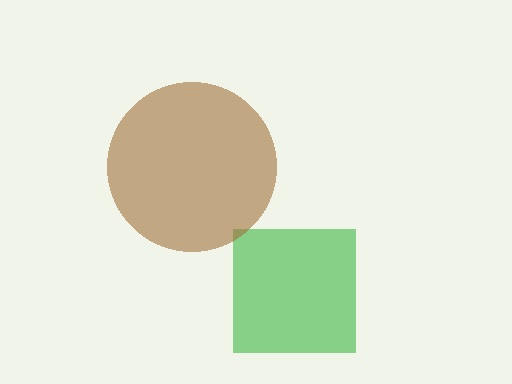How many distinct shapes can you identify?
There are 2 distinct shapes: a green square, a brown circle.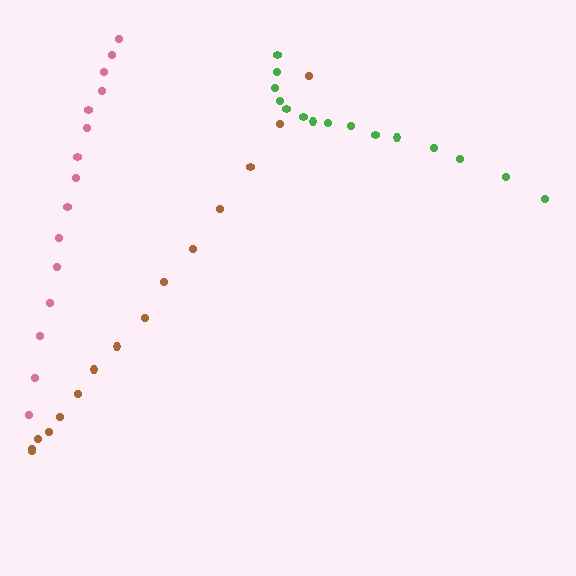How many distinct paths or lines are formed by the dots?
There are 3 distinct paths.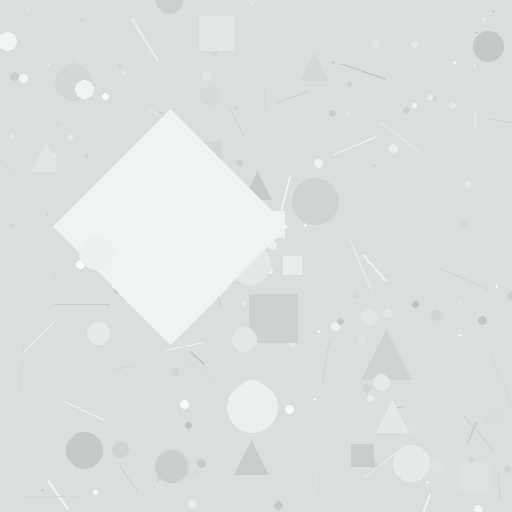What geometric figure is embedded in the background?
A diamond is embedded in the background.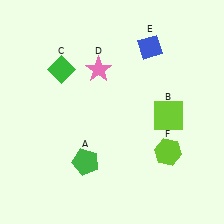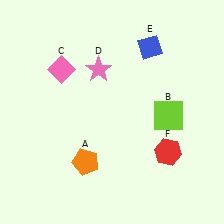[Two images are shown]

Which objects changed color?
A changed from green to orange. C changed from green to pink. F changed from lime to red.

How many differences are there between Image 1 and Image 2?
There are 3 differences between the two images.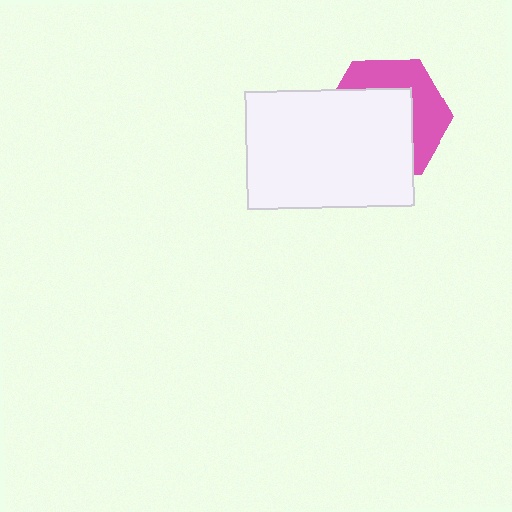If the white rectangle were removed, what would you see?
You would see the complete pink hexagon.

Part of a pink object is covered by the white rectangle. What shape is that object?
It is a hexagon.